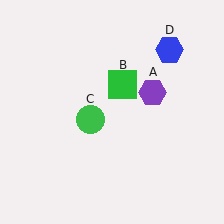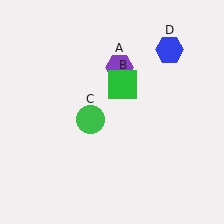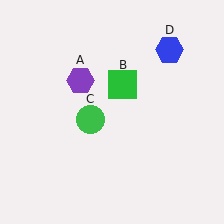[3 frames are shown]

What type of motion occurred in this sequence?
The purple hexagon (object A) rotated counterclockwise around the center of the scene.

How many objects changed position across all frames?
1 object changed position: purple hexagon (object A).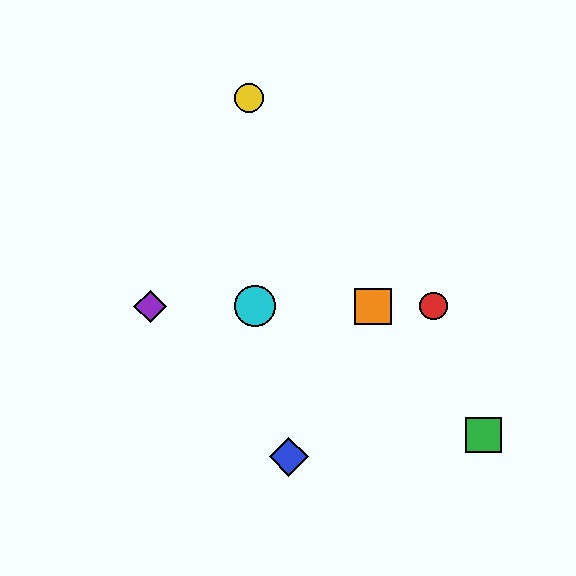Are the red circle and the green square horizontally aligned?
No, the red circle is at y≈306 and the green square is at y≈435.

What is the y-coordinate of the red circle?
The red circle is at y≈306.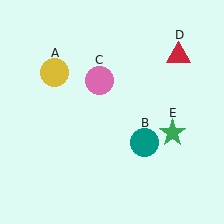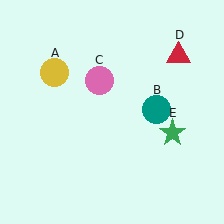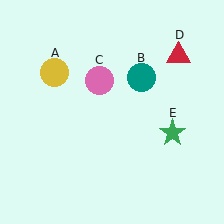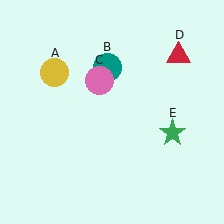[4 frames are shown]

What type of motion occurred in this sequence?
The teal circle (object B) rotated counterclockwise around the center of the scene.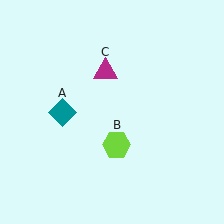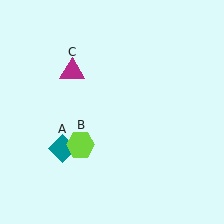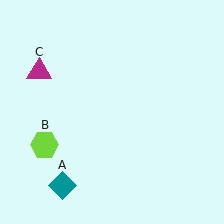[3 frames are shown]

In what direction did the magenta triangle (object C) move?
The magenta triangle (object C) moved left.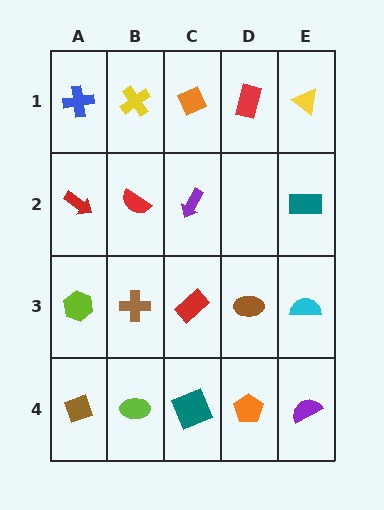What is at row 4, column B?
A lime ellipse.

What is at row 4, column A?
A brown diamond.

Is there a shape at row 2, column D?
No, that cell is empty.